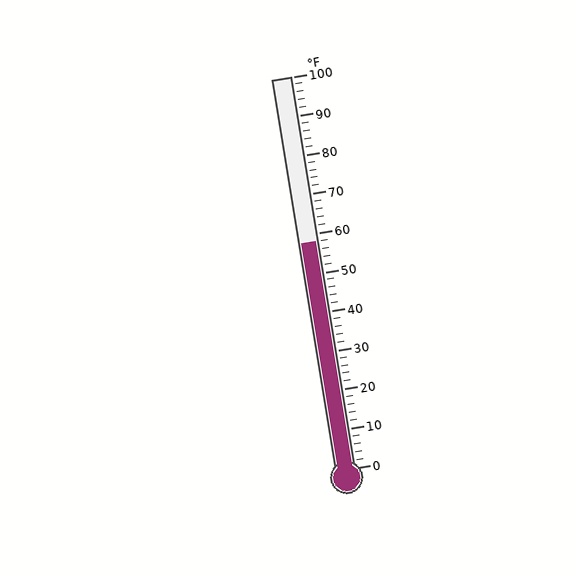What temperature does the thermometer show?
The thermometer shows approximately 58°F.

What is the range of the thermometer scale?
The thermometer scale ranges from 0°F to 100°F.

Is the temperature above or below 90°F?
The temperature is below 90°F.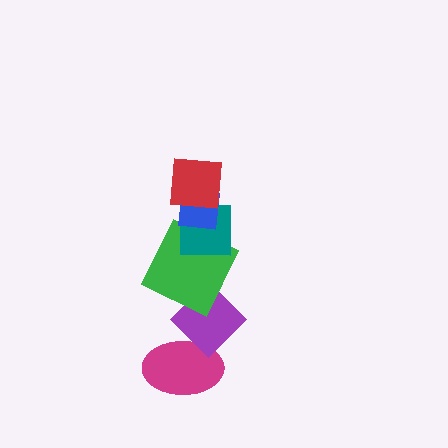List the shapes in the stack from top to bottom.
From top to bottom: the red square, the blue square, the teal square, the green square, the purple diamond, the magenta ellipse.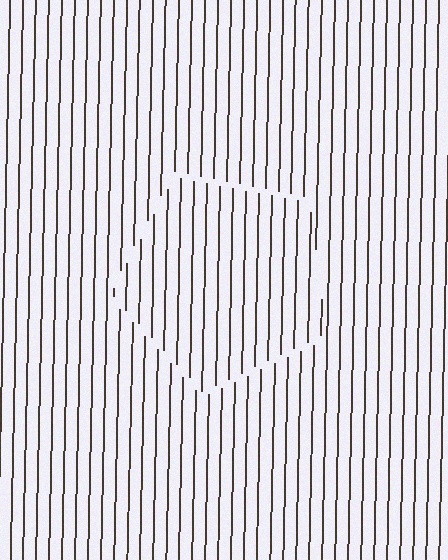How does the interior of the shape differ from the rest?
The interior of the shape contains the same grating, shifted by half a period — the contour is defined by the phase discontinuity where line-ends from the inner and outer gratings abut.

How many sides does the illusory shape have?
5 sides — the line-ends trace a pentagon.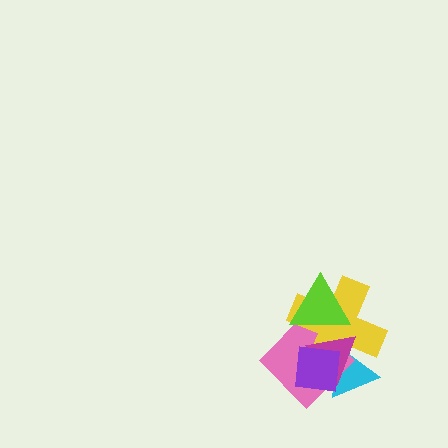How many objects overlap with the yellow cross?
5 objects overlap with the yellow cross.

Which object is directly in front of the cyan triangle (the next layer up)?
The pink diamond is directly in front of the cyan triangle.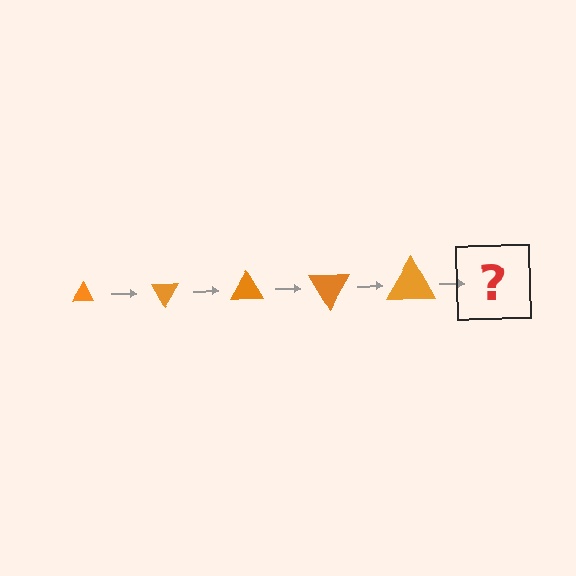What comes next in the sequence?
The next element should be a triangle, larger than the previous one and rotated 300 degrees from the start.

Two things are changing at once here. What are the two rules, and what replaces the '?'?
The two rules are that the triangle grows larger each step and it rotates 60 degrees each step. The '?' should be a triangle, larger than the previous one and rotated 300 degrees from the start.